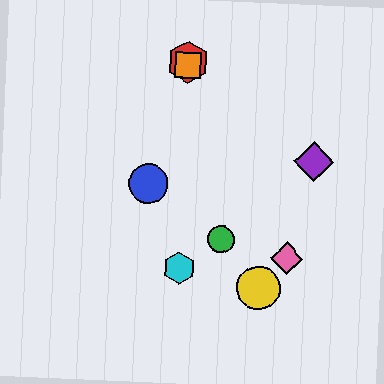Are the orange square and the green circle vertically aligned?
No, the orange square is at x≈188 and the green circle is at x≈221.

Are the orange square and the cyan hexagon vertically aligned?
Yes, both are at x≈188.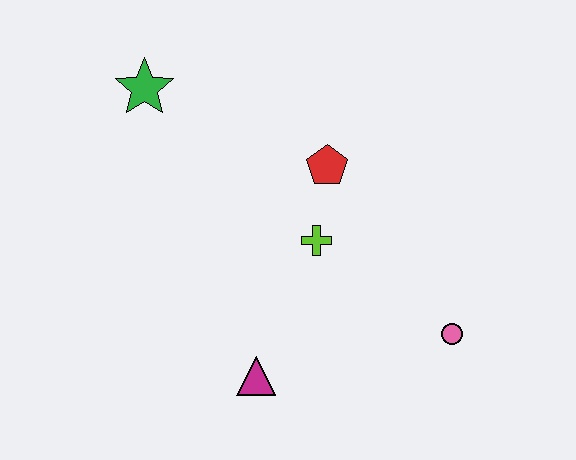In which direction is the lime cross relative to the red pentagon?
The lime cross is below the red pentagon.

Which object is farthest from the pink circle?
The green star is farthest from the pink circle.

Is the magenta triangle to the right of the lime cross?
No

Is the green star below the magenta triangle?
No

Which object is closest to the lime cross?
The red pentagon is closest to the lime cross.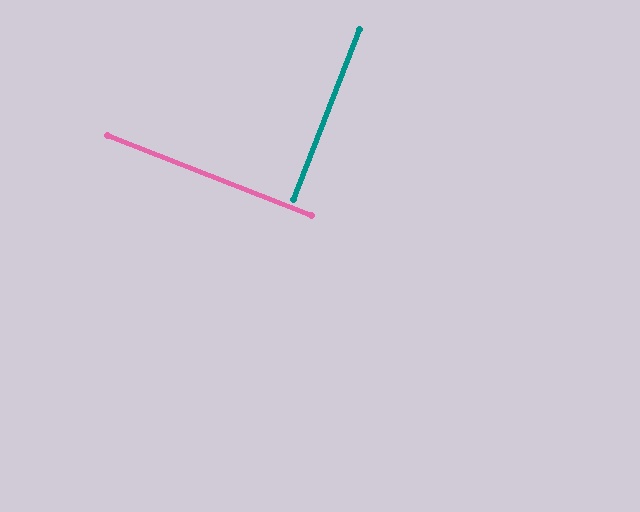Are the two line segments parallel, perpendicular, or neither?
Perpendicular — they meet at approximately 90°.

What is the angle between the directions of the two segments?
Approximately 90 degrees.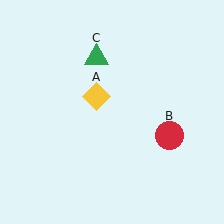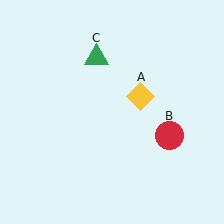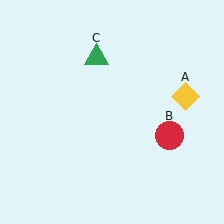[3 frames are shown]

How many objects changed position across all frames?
1 object changed position: yellow diamond (object A).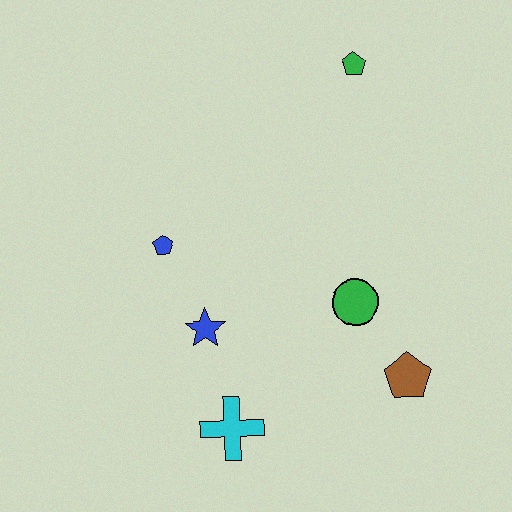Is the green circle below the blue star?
No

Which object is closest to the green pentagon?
The green circle is closest to the green pentagon.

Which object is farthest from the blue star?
The green pentagon is farthest from the blue star.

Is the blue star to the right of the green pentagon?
No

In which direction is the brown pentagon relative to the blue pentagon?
The brown pentagon is to the right of the blue pentagon.